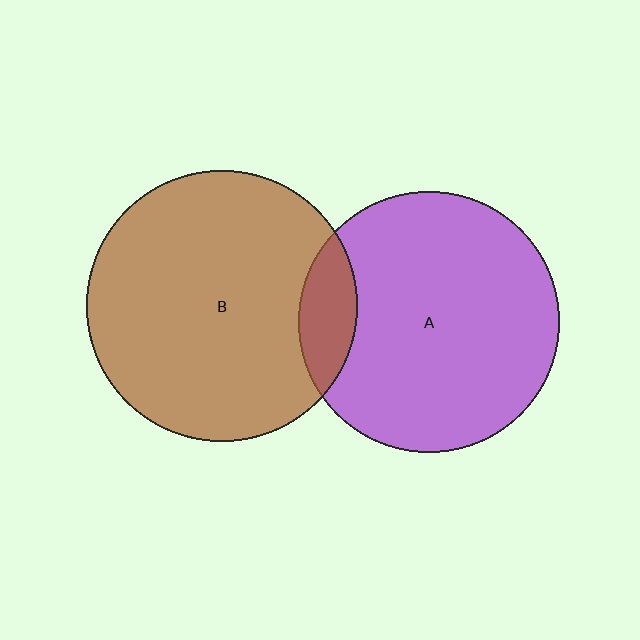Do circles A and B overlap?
Yes.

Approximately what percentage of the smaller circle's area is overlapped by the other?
Approximately 10%.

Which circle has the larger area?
Circle B (brown).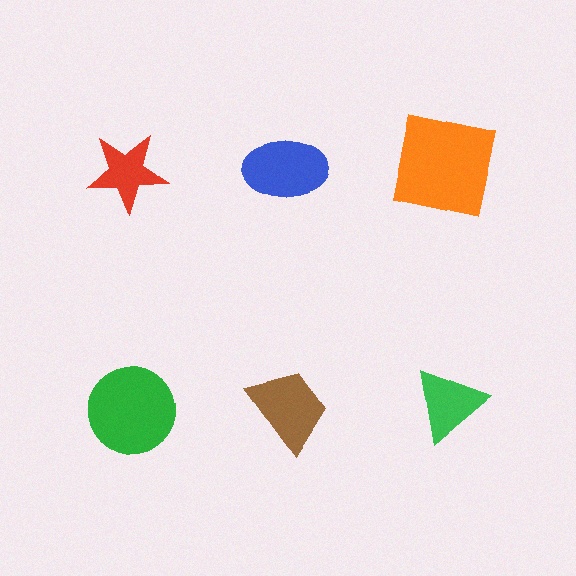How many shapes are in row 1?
3 shapes.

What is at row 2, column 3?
A green triangle.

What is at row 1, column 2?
A blue ellipse.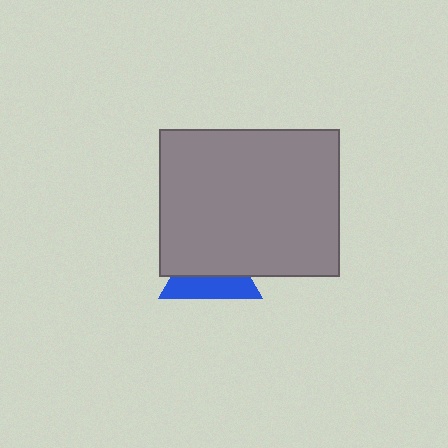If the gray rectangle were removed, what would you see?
You would see the complete blue triangle.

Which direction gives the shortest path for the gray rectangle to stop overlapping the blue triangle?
Moving up gives the shortest separation.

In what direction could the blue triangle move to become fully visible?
The blue triangle could move down. That would shift it out from behind the gray rectangle entirely.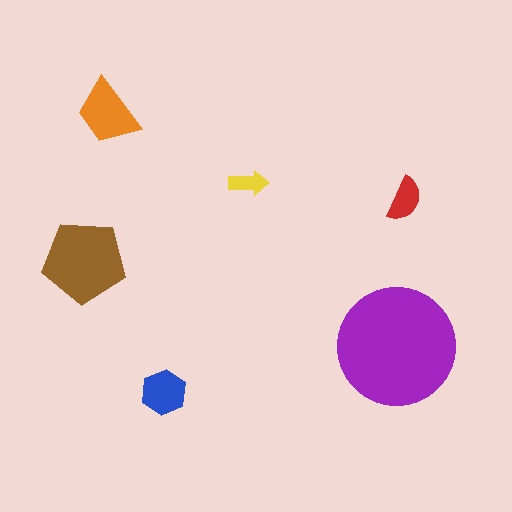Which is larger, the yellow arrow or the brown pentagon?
The brown pentagon.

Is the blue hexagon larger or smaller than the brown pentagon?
Smaller.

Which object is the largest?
The purple circle.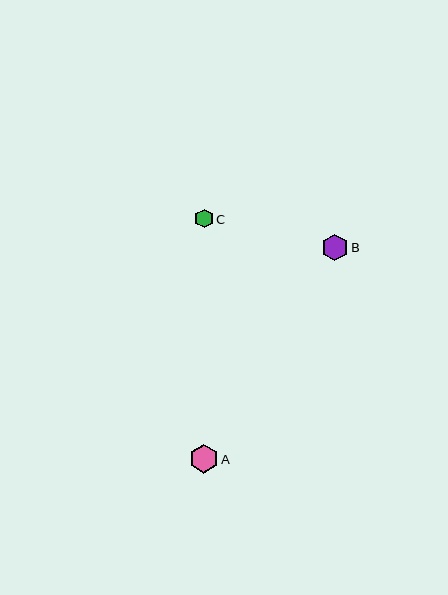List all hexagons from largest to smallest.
From largest to smallest: A, B, C.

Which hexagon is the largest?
Hexagon A is the largest with a size of approximately 29 pixels.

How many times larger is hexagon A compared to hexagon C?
Hexagon A is approximately 1.5 times the size of hexagon C.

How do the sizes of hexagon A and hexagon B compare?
Hexagon A and hexagon B are approximately the same size.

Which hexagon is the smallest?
Hexagon C is the smallest with a size of approximately 19 pixels.